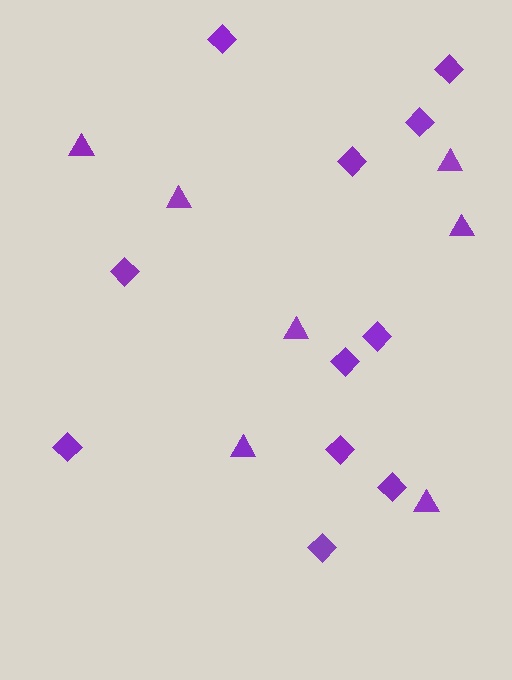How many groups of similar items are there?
There are 2 groups: one group of diamonds (11) and one group of triangles (7).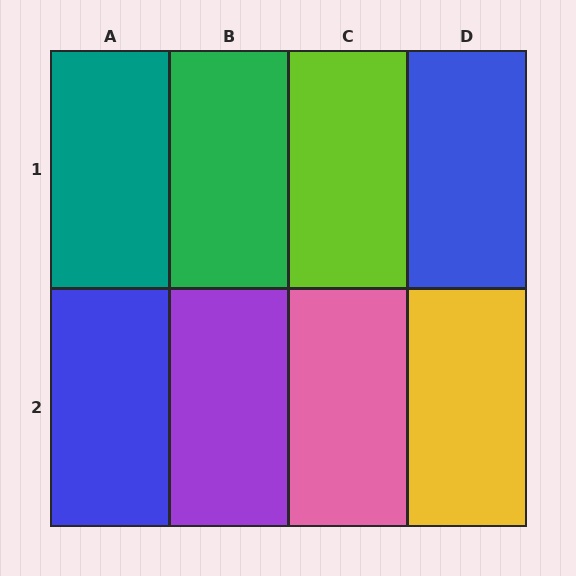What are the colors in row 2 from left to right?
Blue, purple, pink, yellow.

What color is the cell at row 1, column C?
Lime.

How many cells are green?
1 cell is green.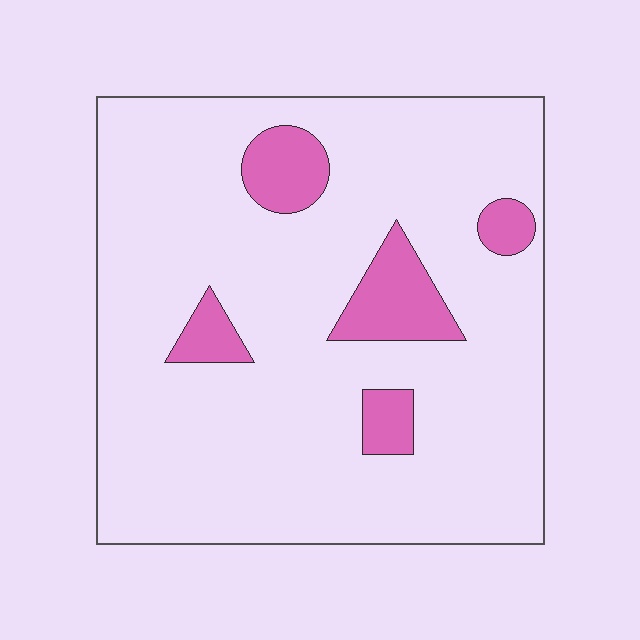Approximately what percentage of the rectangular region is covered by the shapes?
Approximately 10%.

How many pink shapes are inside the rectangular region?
5.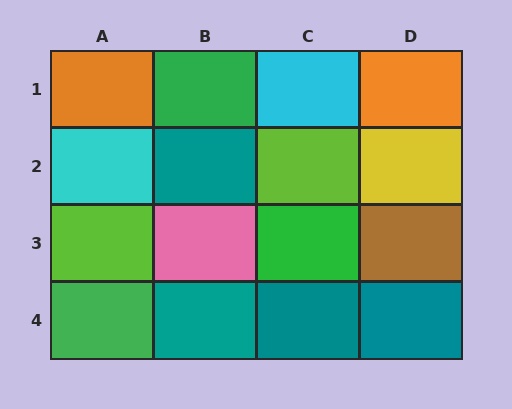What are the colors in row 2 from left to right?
Cyan, teal, lime, yellow.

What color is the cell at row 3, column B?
Pink.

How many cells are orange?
2 cells are orange.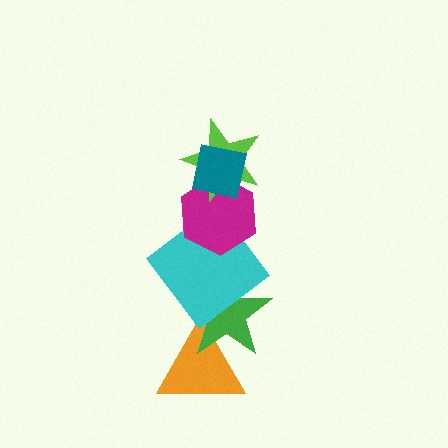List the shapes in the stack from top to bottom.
From top to bottom: the teal square, the lime star, the magenta hexagon, the cyan diamond, the green star, the orange triangle.